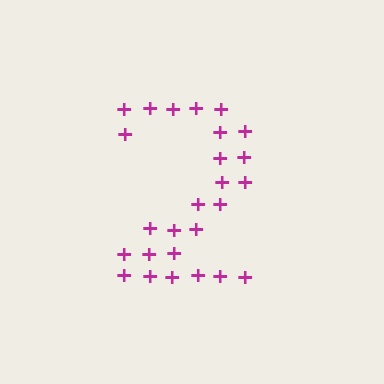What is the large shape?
The large shape is the digit 2.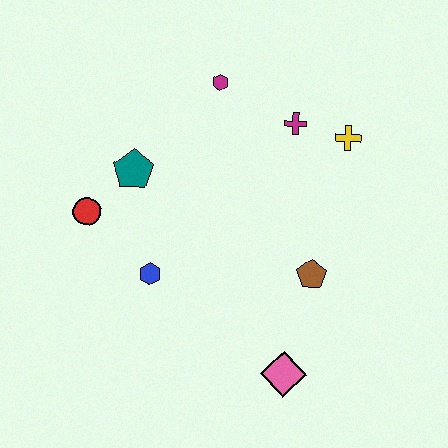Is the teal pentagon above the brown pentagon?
Yes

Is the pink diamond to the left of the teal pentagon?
No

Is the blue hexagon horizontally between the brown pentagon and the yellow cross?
No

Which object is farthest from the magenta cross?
The pink diamond is farthest from the magenta cross.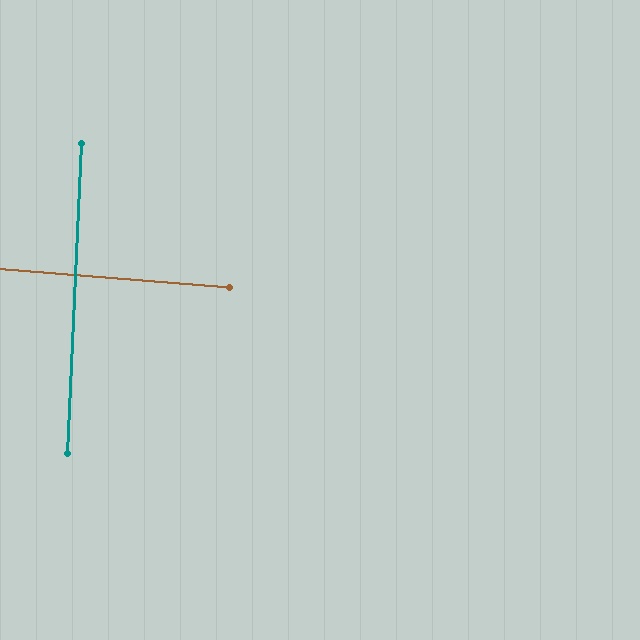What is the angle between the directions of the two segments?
Approximately 88 degrees.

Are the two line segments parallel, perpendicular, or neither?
Perpendicular — they meet at approximately 88°.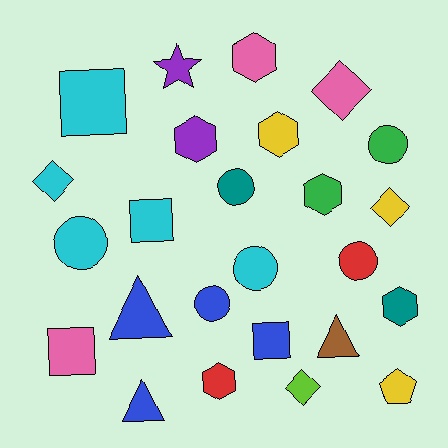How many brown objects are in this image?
There is 1 brown object.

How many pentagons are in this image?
There is 1 pentagon.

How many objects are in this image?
There are 25 objects.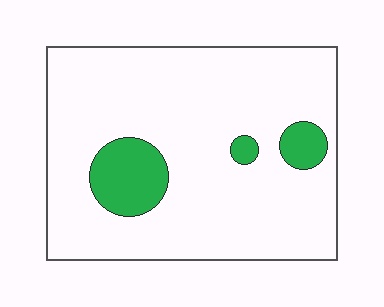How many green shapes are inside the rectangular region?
3.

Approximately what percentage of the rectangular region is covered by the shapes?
Approximately 10%.